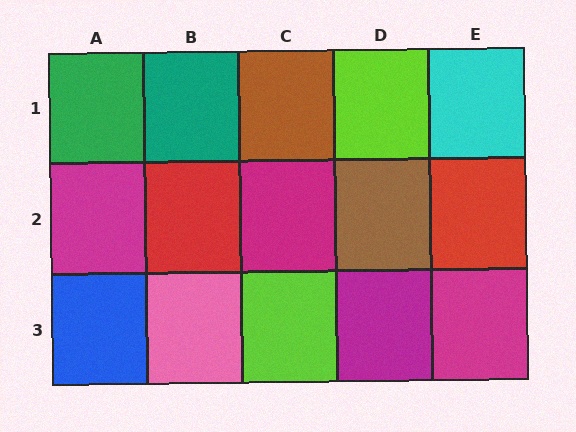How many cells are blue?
1 cell is blue.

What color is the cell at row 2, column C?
Magenta.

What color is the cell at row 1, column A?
Green.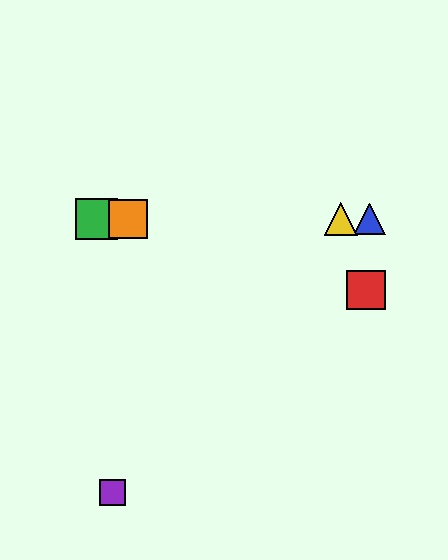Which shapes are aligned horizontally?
The blue triangle, the green square, the yellow triangle, the orange square are aligned horizontally.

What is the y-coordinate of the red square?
The red square is at y≈290.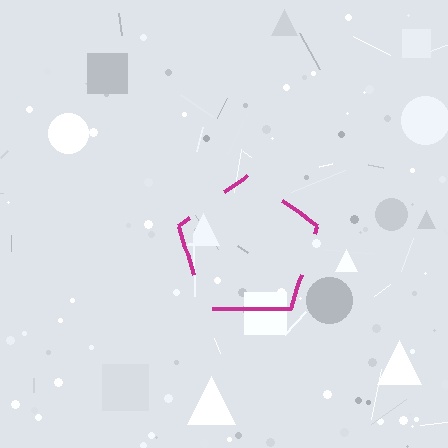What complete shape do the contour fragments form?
The contour fragments form a pentagon.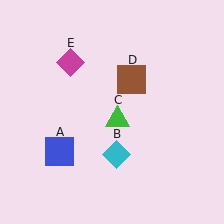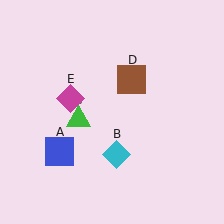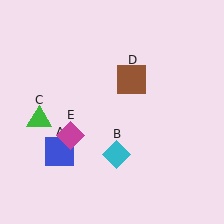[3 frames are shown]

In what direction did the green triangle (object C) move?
The green triangle (object C) moved left.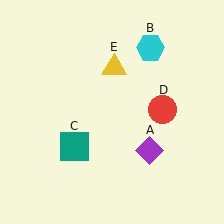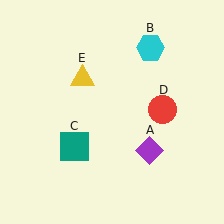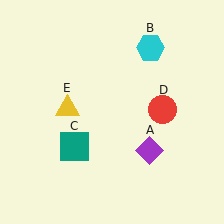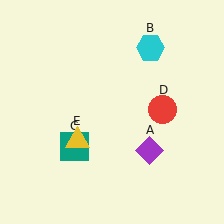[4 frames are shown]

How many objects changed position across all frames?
1 object changed position: yellow triangle (object E).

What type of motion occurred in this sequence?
The yellow triangle (object E) rotated counterclockwise around the center of the scene.